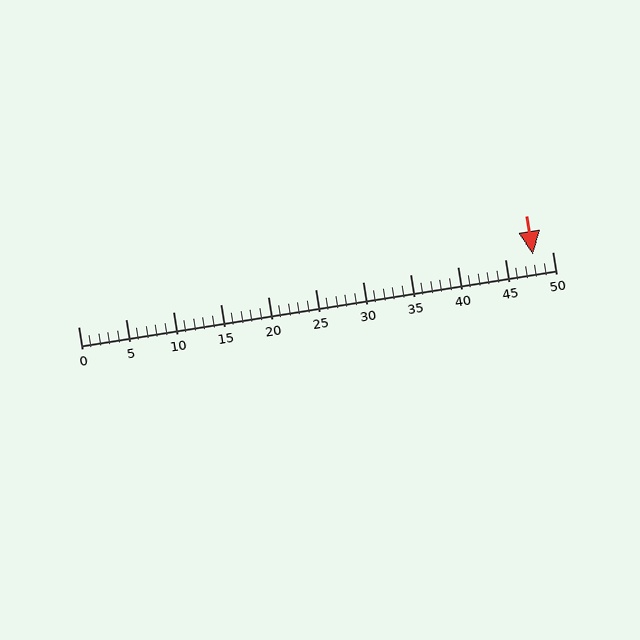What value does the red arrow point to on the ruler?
The red arrow points to approximately 48.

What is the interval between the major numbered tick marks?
The major tick marks are spaced 5 units apart.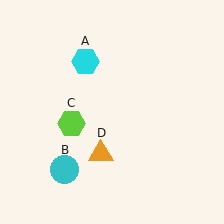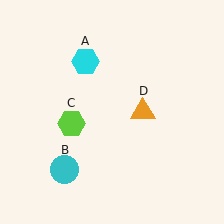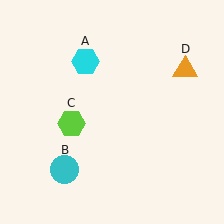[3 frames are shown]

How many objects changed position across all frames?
1 object changed position: orange triangle (object D).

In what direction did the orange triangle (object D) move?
The orange triangle (object D) moved up and to the right.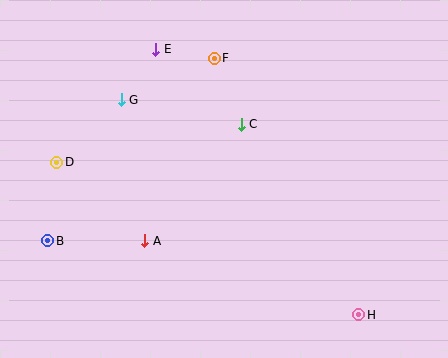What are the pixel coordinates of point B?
Point B is at (48, 241).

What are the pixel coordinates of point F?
Point F is at (214, 58).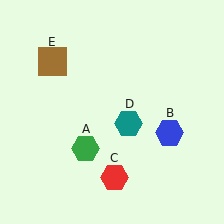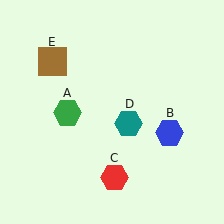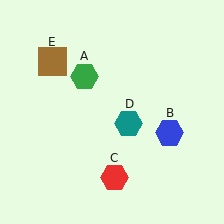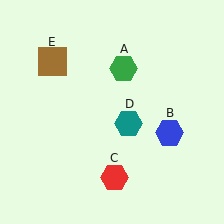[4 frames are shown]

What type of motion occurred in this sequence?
The green hexagon (object A) rotated clockwise around the center of the scene.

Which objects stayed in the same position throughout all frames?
Blue hexagon (object B) and red hexagon (object C) and teal hexagon (object D) and brown square (object E) remained stationary.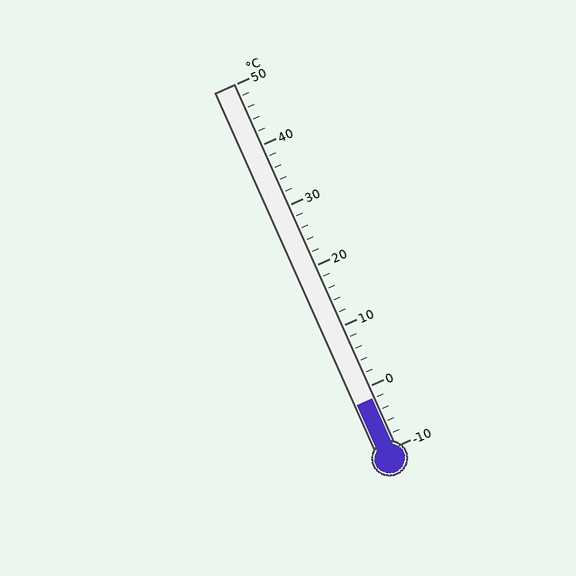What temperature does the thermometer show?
The thermometer shows approximately -2°C.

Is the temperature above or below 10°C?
The temperature is below 10°C.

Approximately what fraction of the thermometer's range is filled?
The thermometer is filled to approximately 15% of its range.